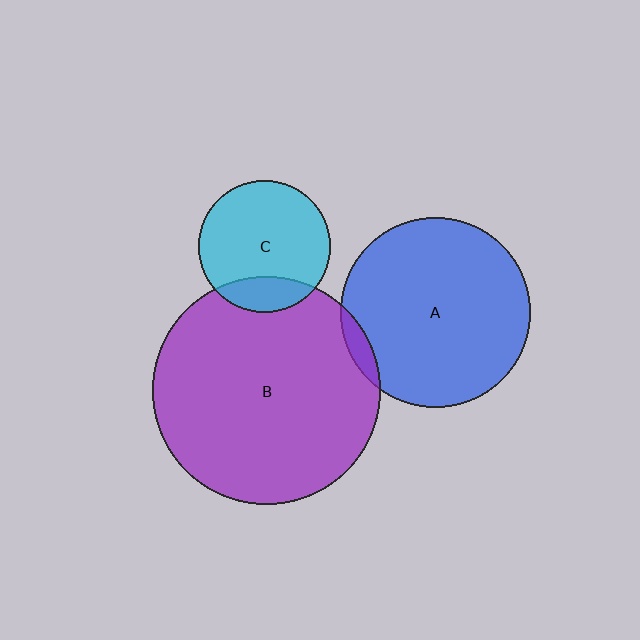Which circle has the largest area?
Circle B (purple).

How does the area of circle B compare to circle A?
Approximately 1.4 times.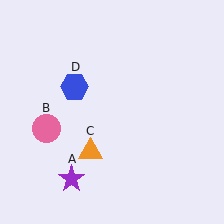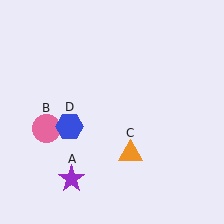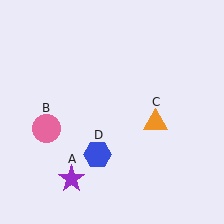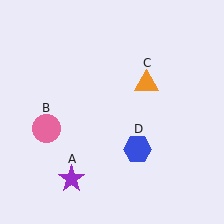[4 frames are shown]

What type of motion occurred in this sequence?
The orange triangle (object C), blue hexagon (object D) rotated counterclockwise around the center of the scene.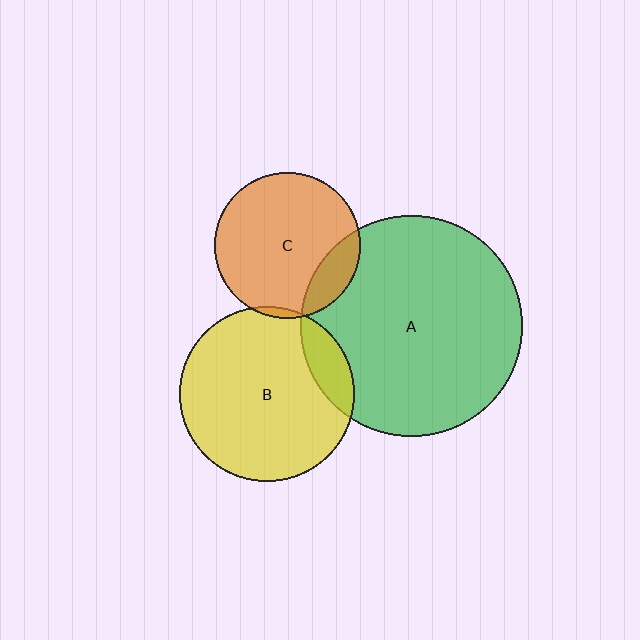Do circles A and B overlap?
Yes.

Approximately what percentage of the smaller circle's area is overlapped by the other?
Approximately 15%.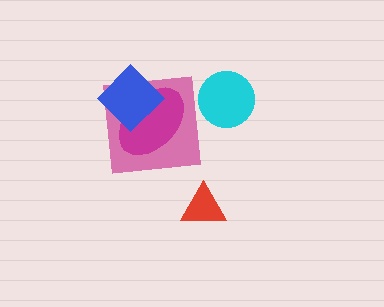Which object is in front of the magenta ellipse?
The blue diamond is in front of the magenta ellipse.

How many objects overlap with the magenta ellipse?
2 objects overlap with the magenta ellipse.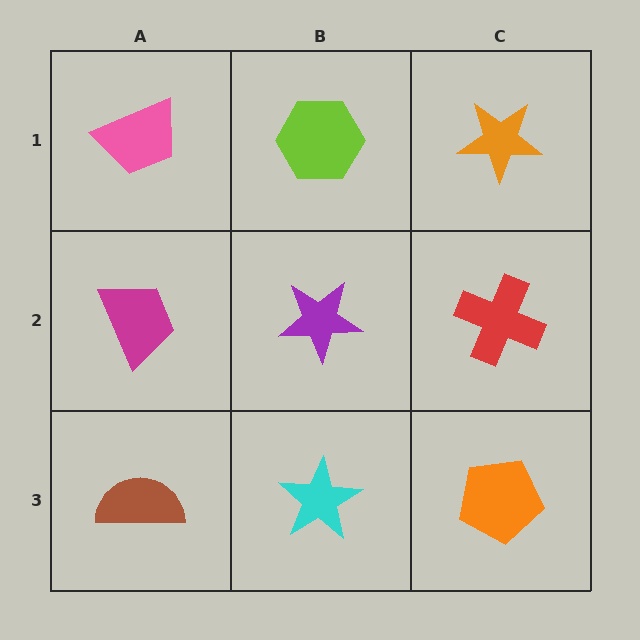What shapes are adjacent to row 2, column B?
A lime hexagon (row 1, column B), a cyan star (row 3, column B), a magenta trapezoid (row 2, column A), a red cross (row 2, column C).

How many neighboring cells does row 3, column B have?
3.